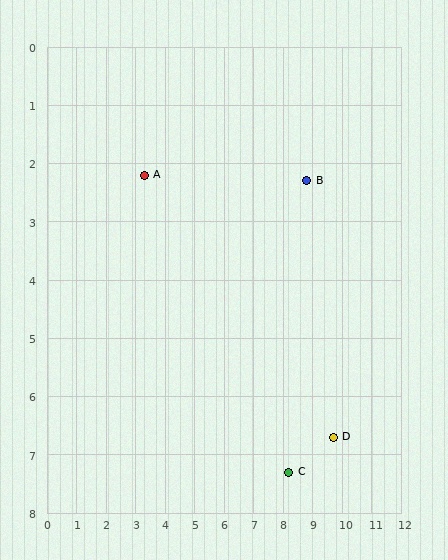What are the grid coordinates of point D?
Point D is at approximately (9.7, 6.7).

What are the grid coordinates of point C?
Point C is at approximately (8.2, 7.3).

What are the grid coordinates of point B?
Point B is at approximately (8.8, 2.3).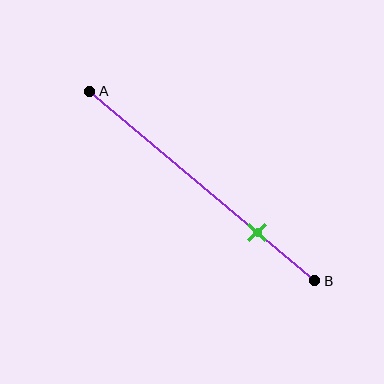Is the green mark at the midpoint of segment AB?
No, the mark is at about 75% from A, not at the 50% midpoint.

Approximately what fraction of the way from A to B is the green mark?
The green mark is approximately 75% of the way from A to B.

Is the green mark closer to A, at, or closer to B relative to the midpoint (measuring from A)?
The green mark is closer to point B than the midpoint of segment AB.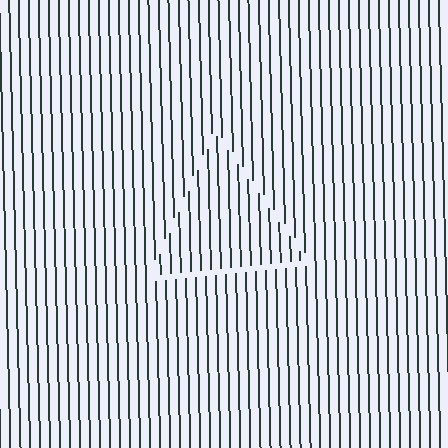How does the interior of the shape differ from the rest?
The interior of the shape contains the same grating, shifted by half a period — the contour is defined by the phase discontinuity where line-ends from the inner and outer gratings abut.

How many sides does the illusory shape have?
3 sides — the line-ends trace a triangle.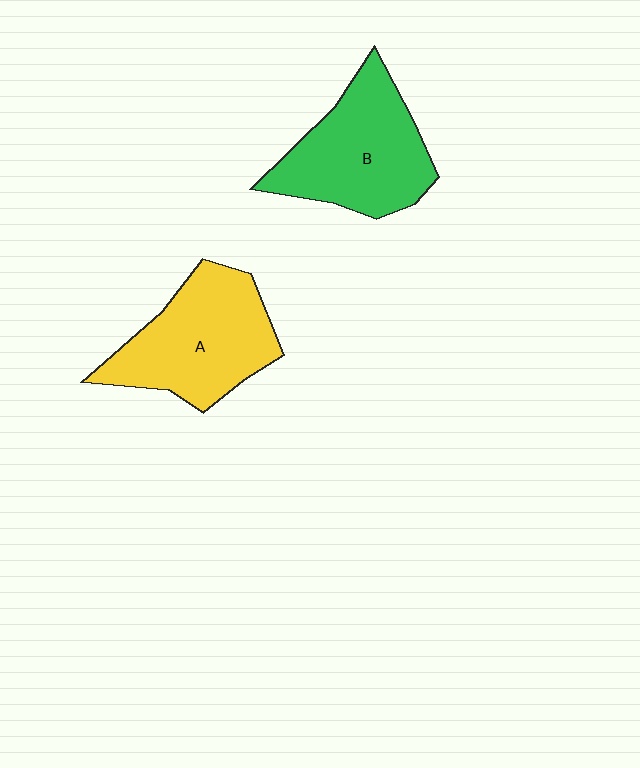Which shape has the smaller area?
Shape B (green).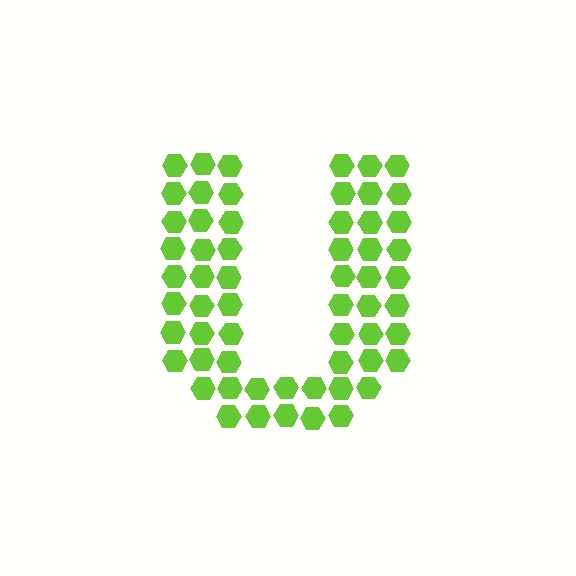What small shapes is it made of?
It is made of small hexagons.